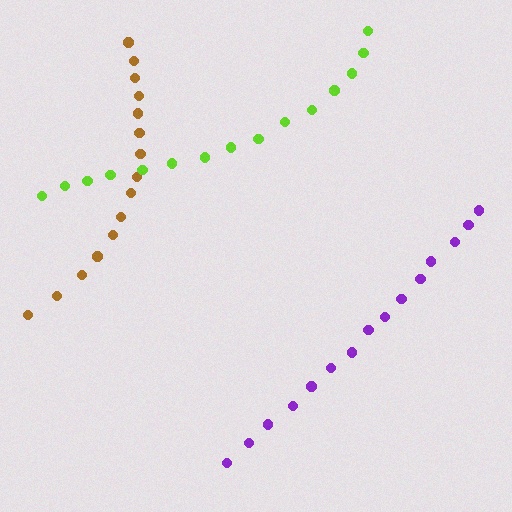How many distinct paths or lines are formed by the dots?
There are 3 distinct paths.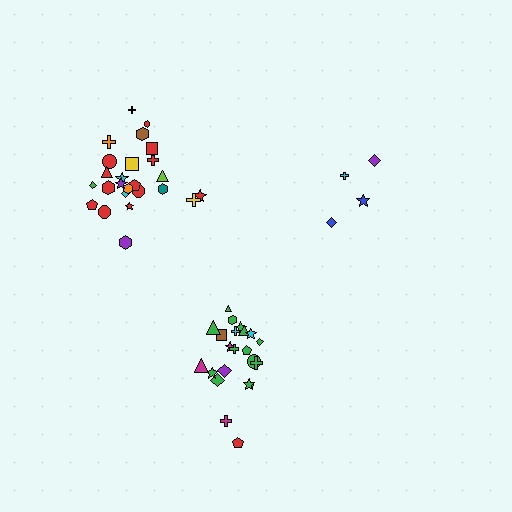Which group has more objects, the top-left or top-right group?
The top-left group.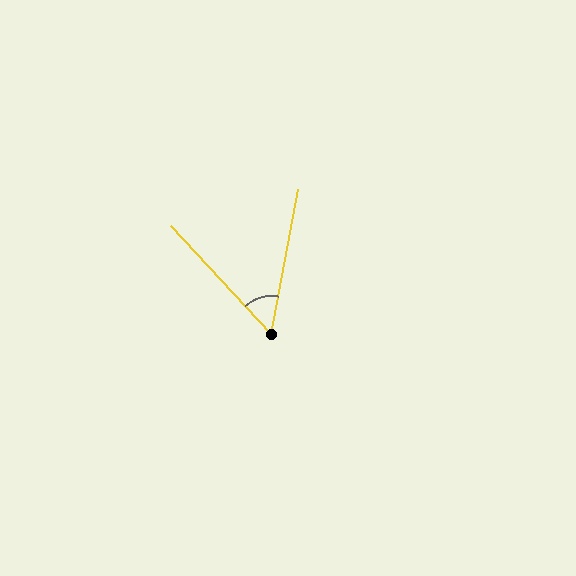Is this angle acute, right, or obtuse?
It is acute.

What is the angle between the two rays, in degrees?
Approximately 54 degrees.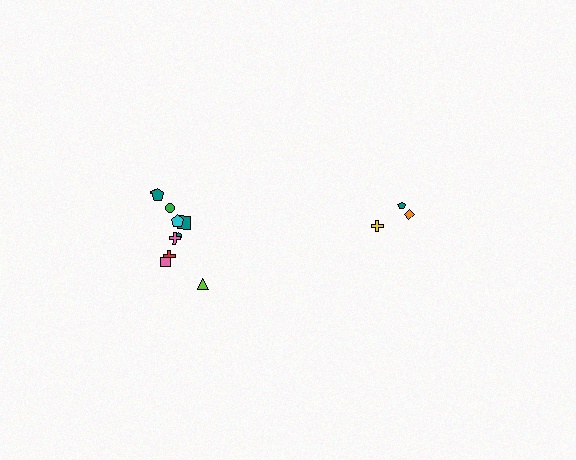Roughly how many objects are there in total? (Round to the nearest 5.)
Roughly 15 objects in total.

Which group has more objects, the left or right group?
The left group.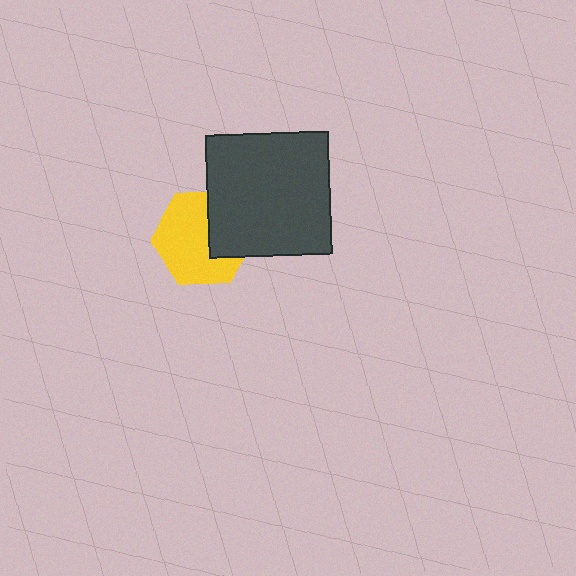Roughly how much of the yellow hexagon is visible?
Most of it is visible (roughly 66%).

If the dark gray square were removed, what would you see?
You would see the complete yellow hexagon.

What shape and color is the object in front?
The object in front is a dark gray square.